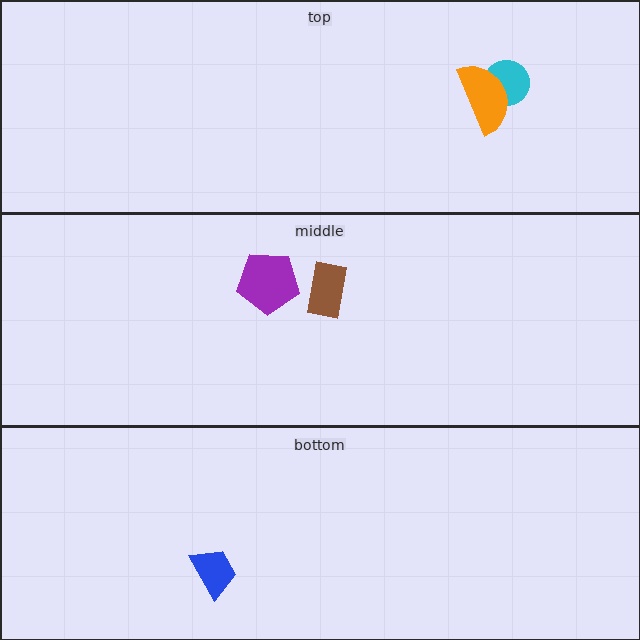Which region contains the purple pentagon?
The middle region.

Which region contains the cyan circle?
The top region.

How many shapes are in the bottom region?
1.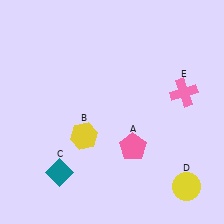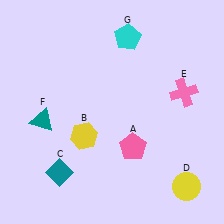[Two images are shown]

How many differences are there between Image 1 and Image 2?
There are 2 differences between the two images.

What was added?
A teal triangle (F), a cyan pentagon (G) were added in Image 2.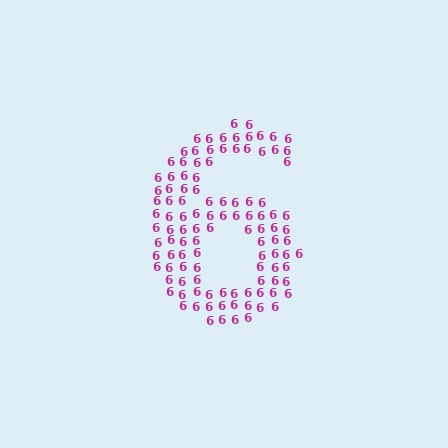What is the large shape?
The large shape is the digit 6.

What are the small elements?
The small elements are digit 6's.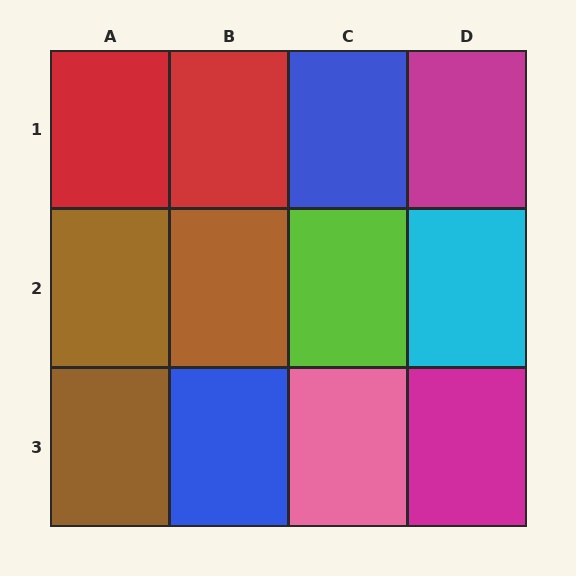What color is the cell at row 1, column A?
Red.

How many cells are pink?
1 cell is pink.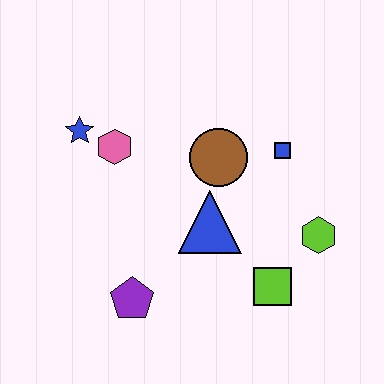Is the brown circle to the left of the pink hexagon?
No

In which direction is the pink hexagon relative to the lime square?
The pink hexagon is to the left of the lime square.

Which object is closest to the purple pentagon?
The blue triangle is closest to the purple pentagon.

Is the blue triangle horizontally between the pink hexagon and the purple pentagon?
No